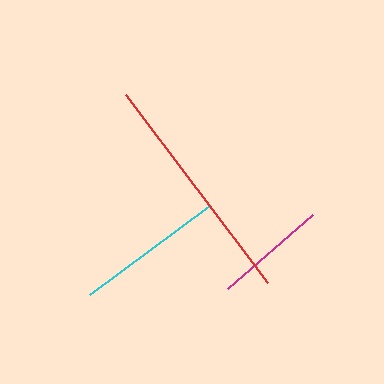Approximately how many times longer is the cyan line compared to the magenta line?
The cyan line is approximately 1.3 times the length of the magenta line.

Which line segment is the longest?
The red line is the longest at approximately 235 pixels.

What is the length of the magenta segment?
The magenta segment is approximately 113 pixels long.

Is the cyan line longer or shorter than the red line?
The red line is longer than the cyan line.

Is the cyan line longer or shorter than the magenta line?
The cyan line is longer than the magenta line.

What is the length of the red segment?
The red segment is approximately 235 pixels long.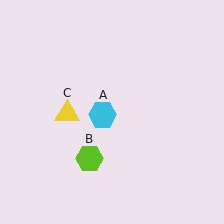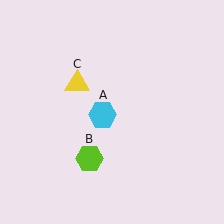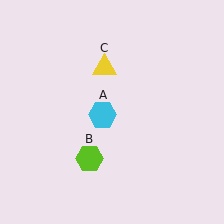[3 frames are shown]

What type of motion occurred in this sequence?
The yellow triangle (object C) rotated clockwise around the center of the scene.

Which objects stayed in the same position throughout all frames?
Cyan hexagon (object A) and lime hexagon (object B) remained stationary.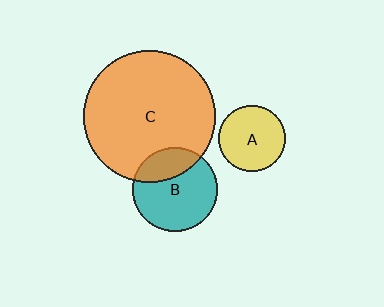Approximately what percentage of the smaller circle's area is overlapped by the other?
Approximately 30%.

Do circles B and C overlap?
Yes.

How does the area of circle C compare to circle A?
Approximately 4.0 times.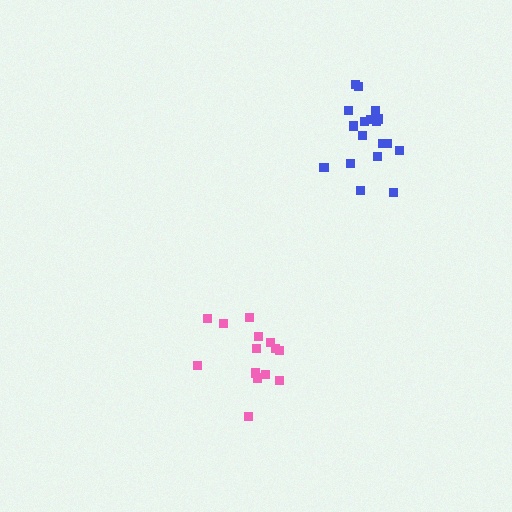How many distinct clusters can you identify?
There are 2 distinct clusters.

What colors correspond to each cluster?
The clusters are colored: blue, pink.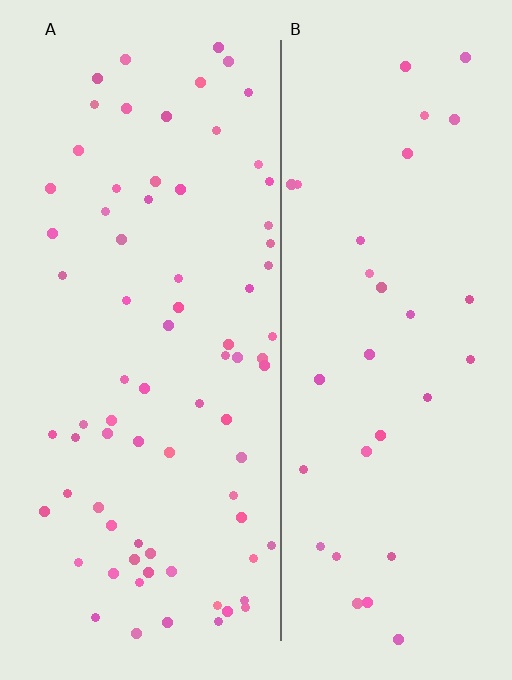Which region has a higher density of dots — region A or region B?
A (the left).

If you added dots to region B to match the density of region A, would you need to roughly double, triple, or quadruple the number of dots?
Approximately double.